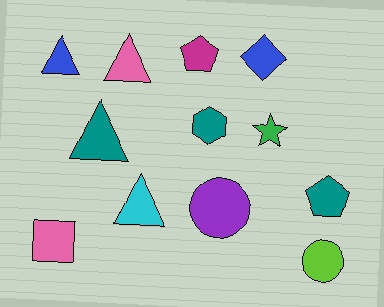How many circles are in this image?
There are 2 circles.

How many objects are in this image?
There are 12 objects.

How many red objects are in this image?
There are no red objects.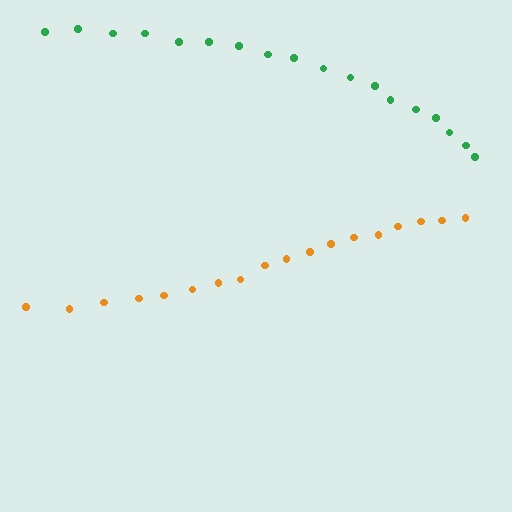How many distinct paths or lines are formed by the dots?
There are 2 distinct paths.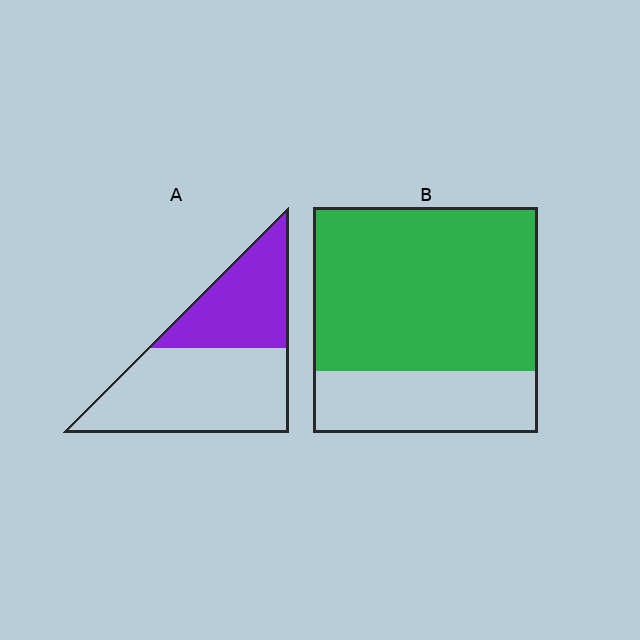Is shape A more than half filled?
No.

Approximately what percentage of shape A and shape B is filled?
A is approximately 40% and B is approximately 75%.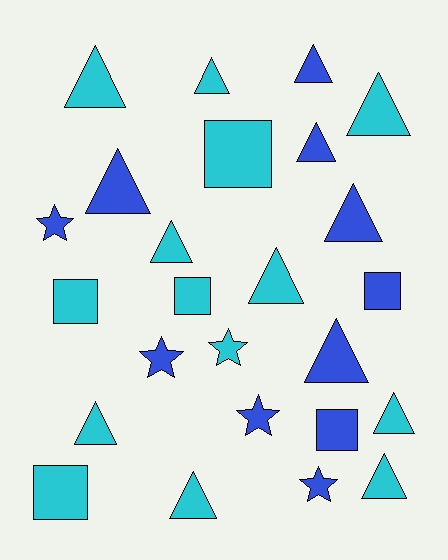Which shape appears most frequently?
Triangle, with 14 objects.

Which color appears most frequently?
Cyan, with 14 objects.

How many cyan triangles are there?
There are 9 cyan triangles.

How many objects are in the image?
There are 25 objects.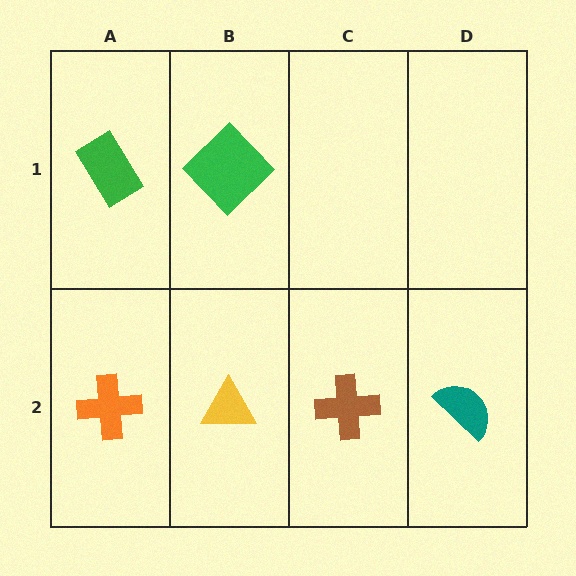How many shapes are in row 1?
2 shapes.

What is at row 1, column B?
A green diamond.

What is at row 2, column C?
A brown cross.